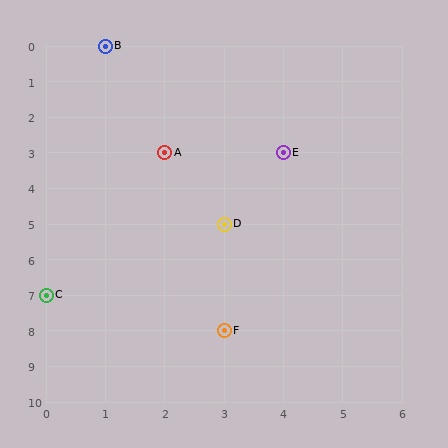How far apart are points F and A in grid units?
Points F and A are 1 column and 5 rows apart (about 5.1 grid units diagonally).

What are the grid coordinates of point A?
Point A is at grid coordinates (2, 3).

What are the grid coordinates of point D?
Point D is at grid coordinates (3, 5).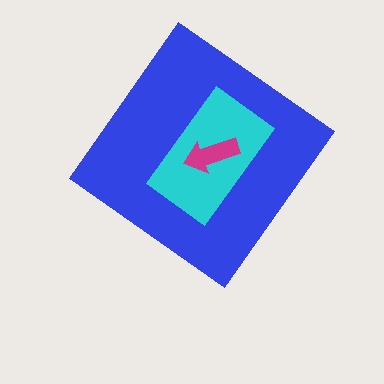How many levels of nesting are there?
3.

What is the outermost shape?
The blue diamond.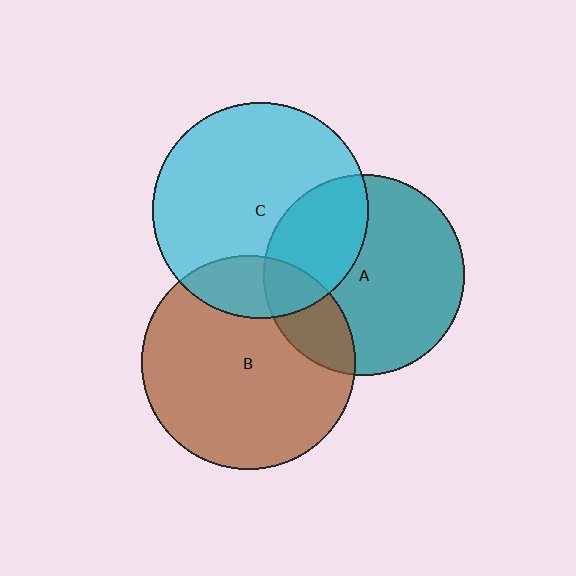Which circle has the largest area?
Circle C (cyan).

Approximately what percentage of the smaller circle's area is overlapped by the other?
Approximately 30%.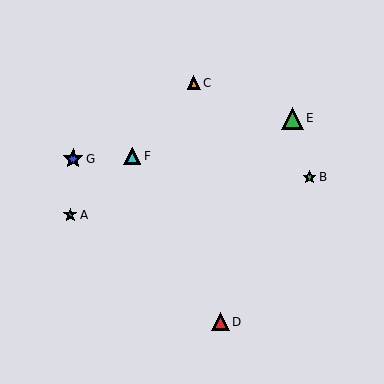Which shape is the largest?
The green triangle (labeled E) is the largest.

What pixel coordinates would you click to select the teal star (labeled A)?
Click at (70, 215) to select the teal star A.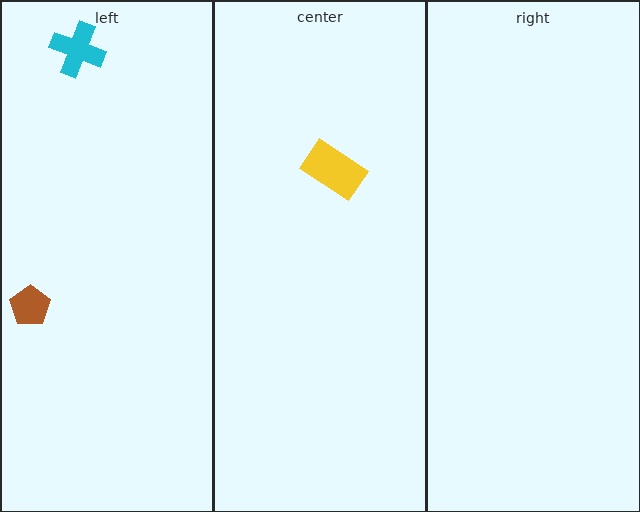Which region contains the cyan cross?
The left region.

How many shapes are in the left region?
2.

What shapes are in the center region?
The yellow rectangle.